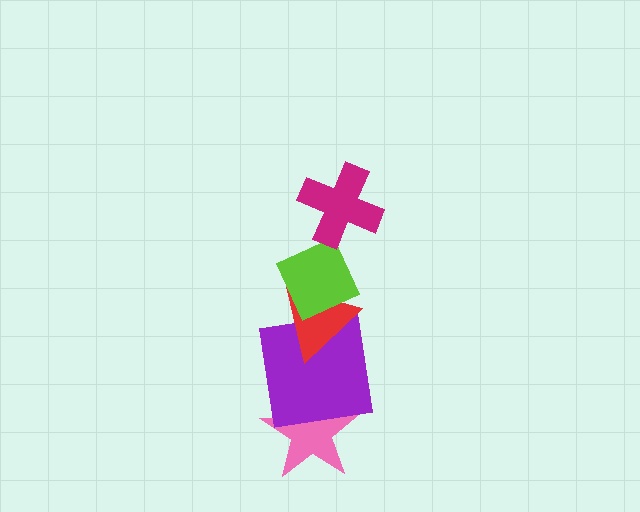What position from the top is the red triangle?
The red triangle is 3rd from the top.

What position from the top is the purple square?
The purple square is 4th from the top.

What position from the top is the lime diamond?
The lime diamond is 2nd from the top.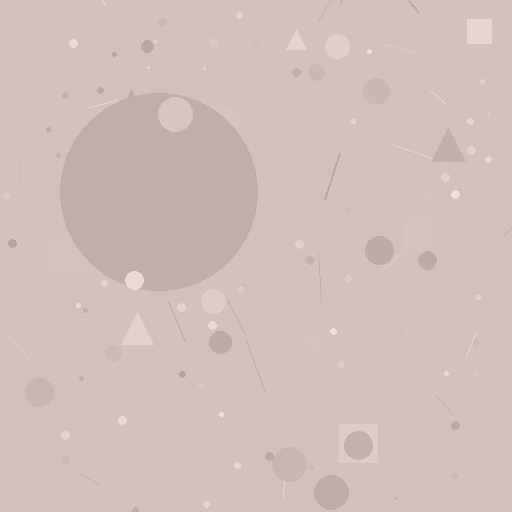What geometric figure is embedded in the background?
A circle is embedded in the background.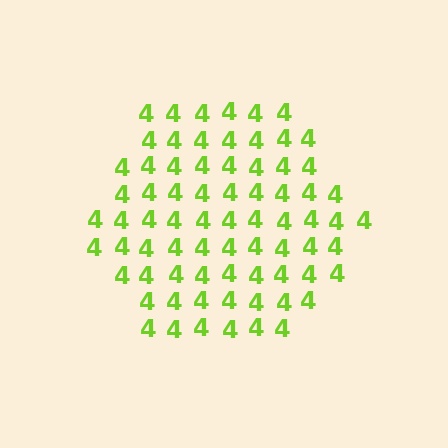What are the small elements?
The small elements are digit 4's.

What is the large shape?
The large shape is a hexagon.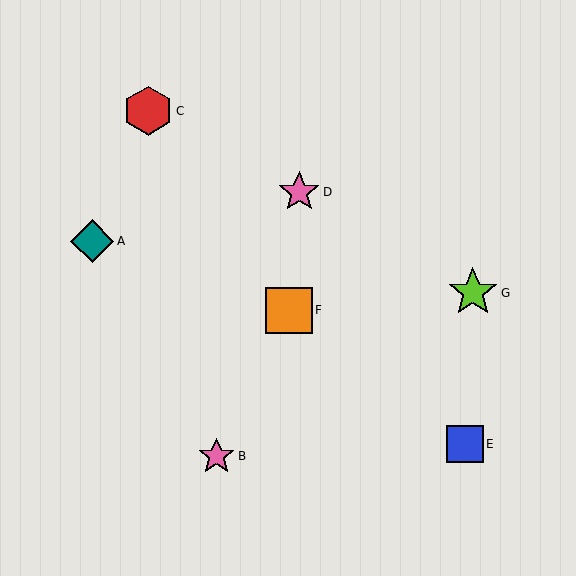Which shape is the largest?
The lime star (labeled G) is the largest.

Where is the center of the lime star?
The center of the lime star is at (473, 293).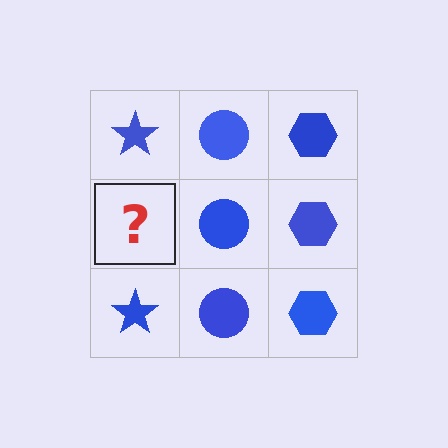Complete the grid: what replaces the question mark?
The question mark should be replaced with a blue star.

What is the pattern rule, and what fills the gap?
The rule is that each column has a consistent shape. The gap should be filled with a blue star.